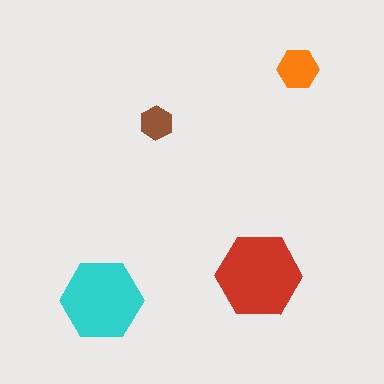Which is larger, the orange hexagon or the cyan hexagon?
The cyan one.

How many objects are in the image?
There are 4 objects in the image.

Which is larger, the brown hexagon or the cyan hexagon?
The cyan one.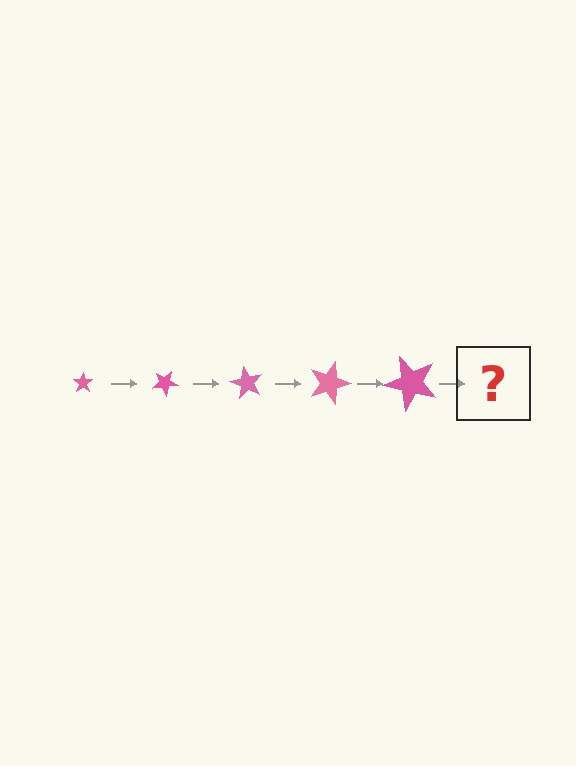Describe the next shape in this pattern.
It should be a star, larger than the previous one and rotated 150 degrees from the start.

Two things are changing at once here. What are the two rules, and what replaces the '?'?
The two rules are that the star grows larger each step and it rotates 30 degrees each step. The '?' should be a star, larger than the previous one and rotated 150 degrees from the start.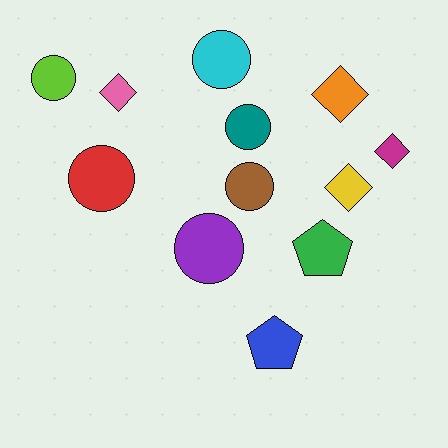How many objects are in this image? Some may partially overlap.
There are 12 objects.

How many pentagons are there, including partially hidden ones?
There are 2 pentagons.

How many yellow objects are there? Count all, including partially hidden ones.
There is 1 yellow object.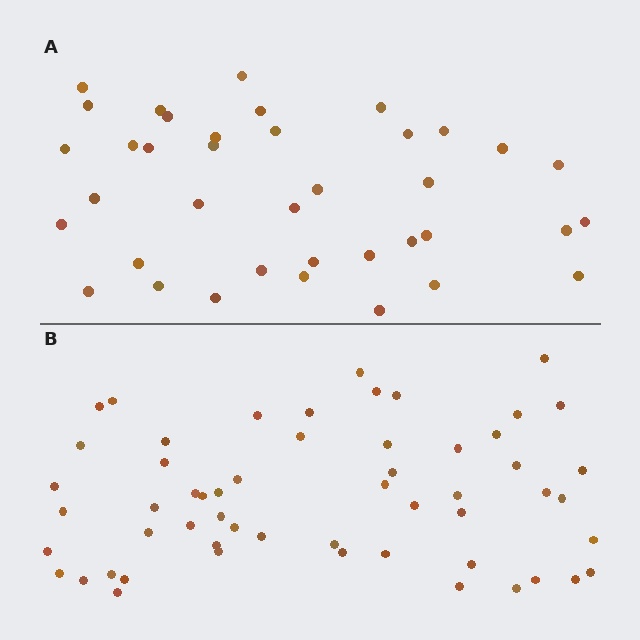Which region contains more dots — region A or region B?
Region B (the bottom region) has more dots.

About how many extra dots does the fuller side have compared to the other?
Region B has approximately 20 more dots than region A.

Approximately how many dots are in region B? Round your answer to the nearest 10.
About 60 dots. (The exact count is 56, which rounds to 60.)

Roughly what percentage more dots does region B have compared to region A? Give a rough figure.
About 45% more.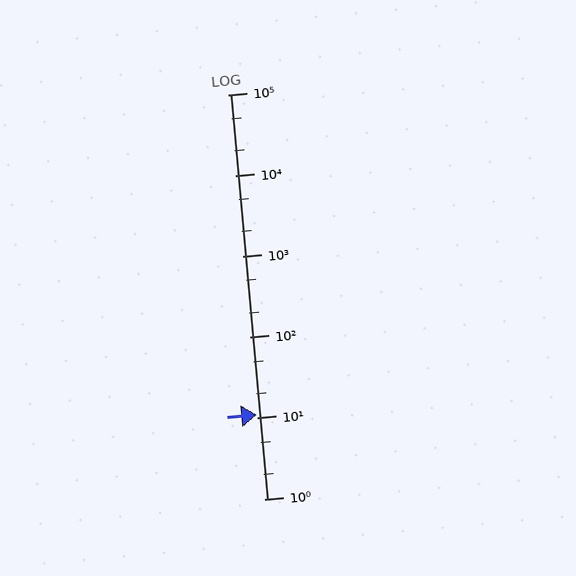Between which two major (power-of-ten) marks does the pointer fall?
The pointer is between 10 and 100.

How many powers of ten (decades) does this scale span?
The scale spans 5 decades, from 1 to 100000.